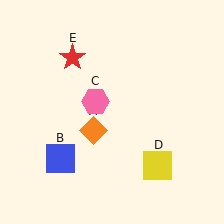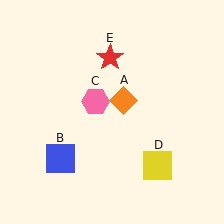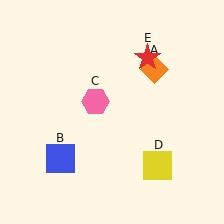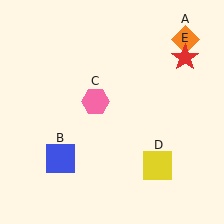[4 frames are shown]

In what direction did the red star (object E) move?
The red star (object E) moved right.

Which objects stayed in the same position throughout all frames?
Blue square (object B) and pink hexagon (object C) and yellow square (object D) remained stationary.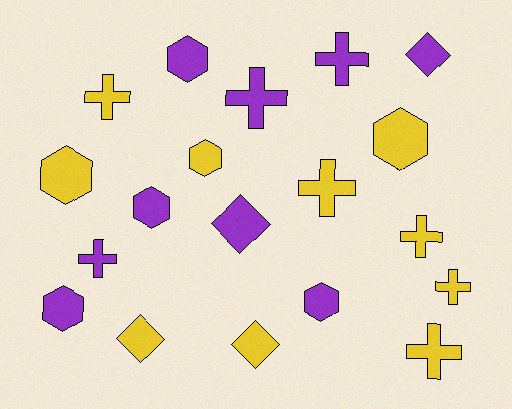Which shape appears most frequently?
Cross, with 8 objects.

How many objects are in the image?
There are 19 objects.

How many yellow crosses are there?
There are 5 yellow crosses.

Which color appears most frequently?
Yellow, with 10 objects.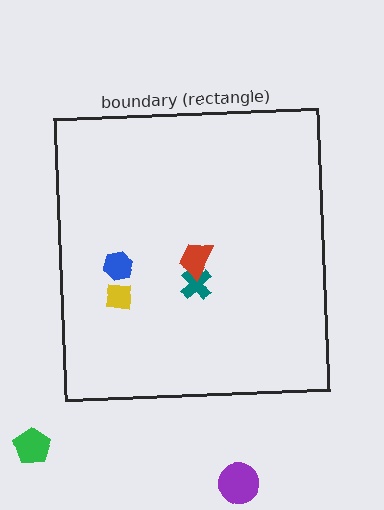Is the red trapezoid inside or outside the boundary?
Inside.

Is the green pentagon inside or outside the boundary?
Outside.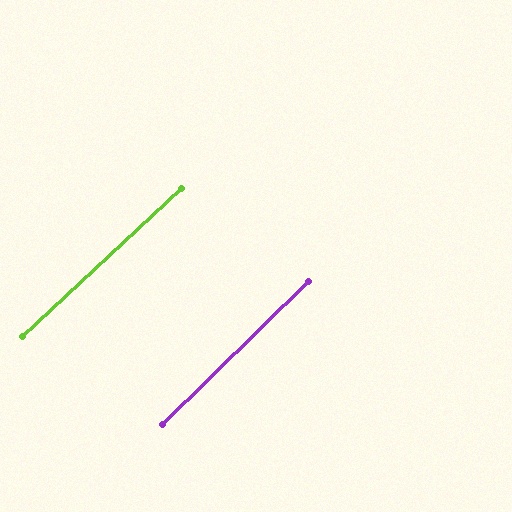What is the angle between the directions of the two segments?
Approximately 2 degrees.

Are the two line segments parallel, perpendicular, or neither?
Parallel — their directions differ by only 1.7°.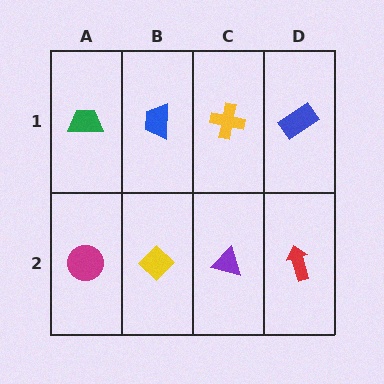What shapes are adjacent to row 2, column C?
A yellow cross (row 1, column C), a yellow diamond (row 2, column B), a red arrow (row 2, column D).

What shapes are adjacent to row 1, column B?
A yellow diamond (row 2, column B), a green trapezoid (row 1, column A), a yellow cross (row 1, column C).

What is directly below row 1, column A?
A magenta circle.